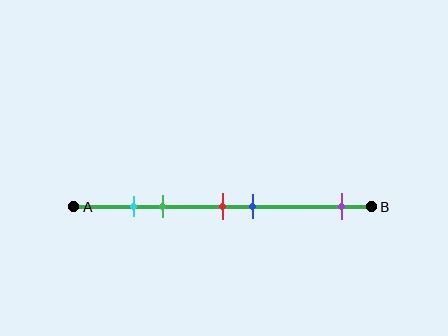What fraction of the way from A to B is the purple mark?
The purple mark is approximately 90% (0.9) of the way from A to B.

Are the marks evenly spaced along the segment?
No, the marks are not evenly spaced.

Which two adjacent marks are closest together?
The cyan and green marks are the closest adjacent pair.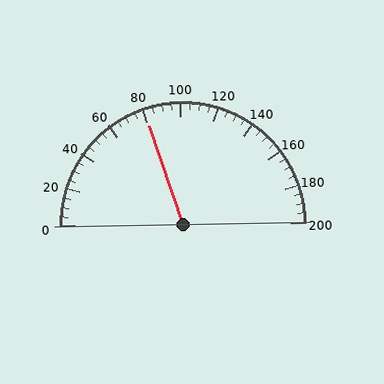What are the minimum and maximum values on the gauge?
The gauge ranges from 0 to 200.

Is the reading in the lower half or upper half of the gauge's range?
The reading is in the lower half of the range (0 to 200).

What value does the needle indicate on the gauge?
The needle indicates approximately 80.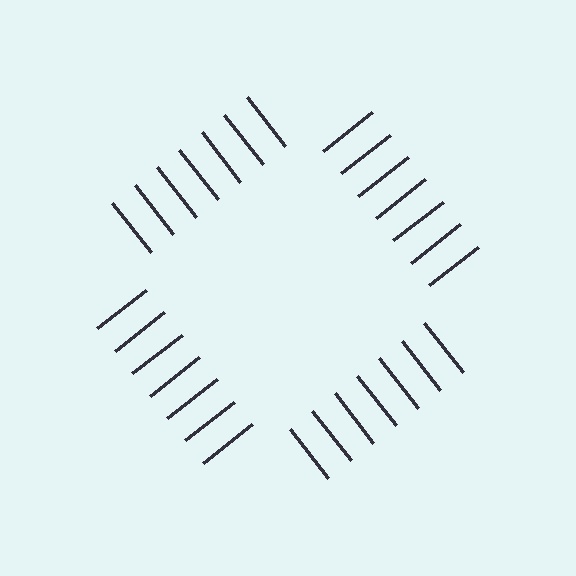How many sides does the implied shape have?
4 sides — the line-ends trace a square.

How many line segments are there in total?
28 — 7 along each of the 4 edges.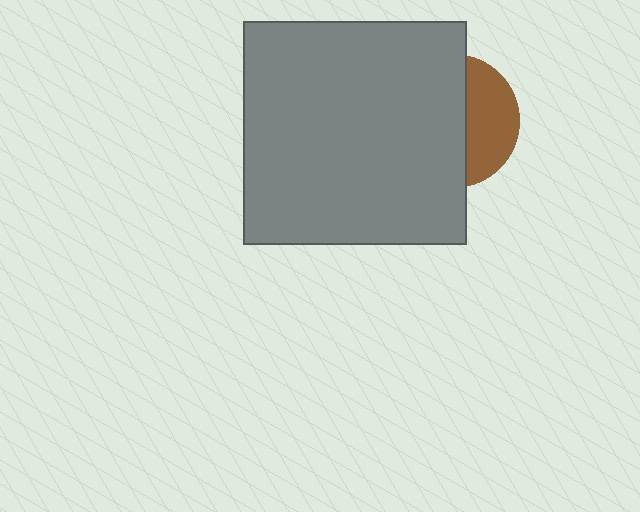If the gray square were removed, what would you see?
You would see the complete brown circle.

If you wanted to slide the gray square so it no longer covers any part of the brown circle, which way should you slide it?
Slide it left — that is the most direct way to separate the two shapes.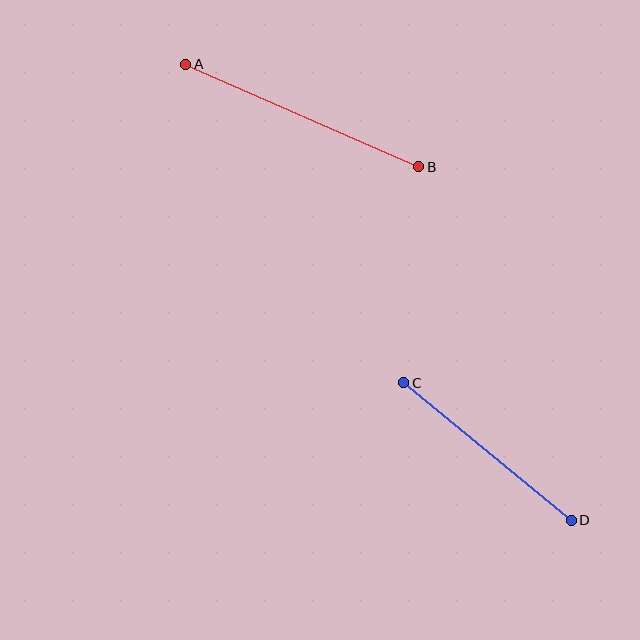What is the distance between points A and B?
The distance is approximately 255 pixels.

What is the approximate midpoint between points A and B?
The midpoint is at approximately (302, 116) pixels.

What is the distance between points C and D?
The distance is approximately 216 pixels.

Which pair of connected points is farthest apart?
Points A and B are farthest apart.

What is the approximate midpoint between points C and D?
The midpoint is at approximately (488, 452) pixels.